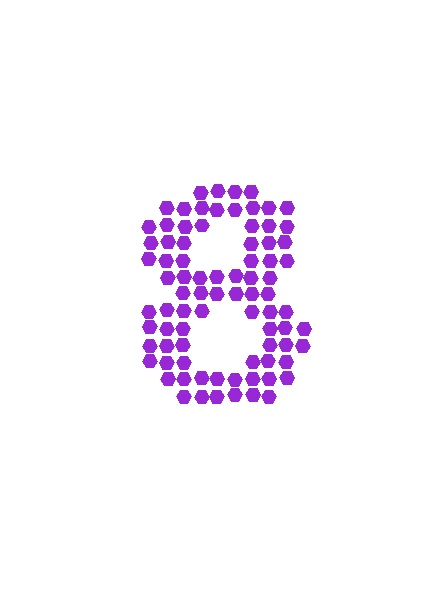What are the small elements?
The small elements are hexagons.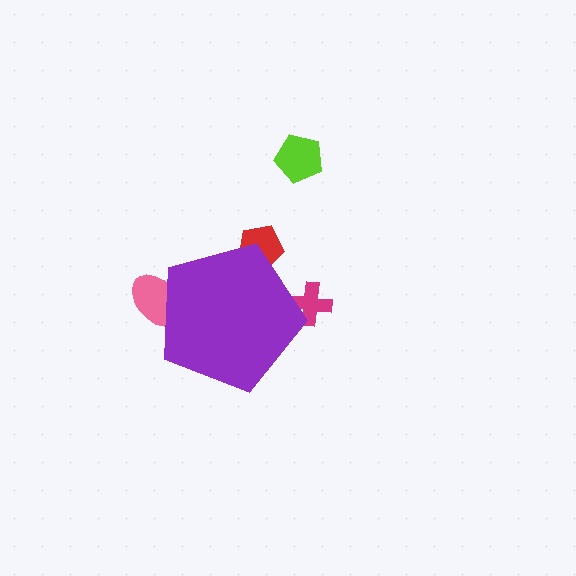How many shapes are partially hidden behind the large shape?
3 shapes are partially hidden.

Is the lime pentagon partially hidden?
No, the lime pentagon is fully visible.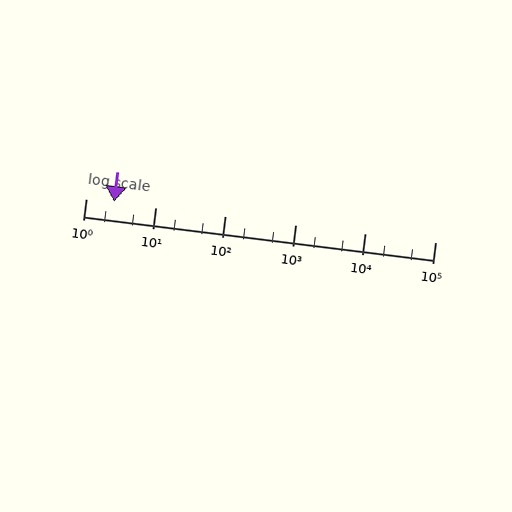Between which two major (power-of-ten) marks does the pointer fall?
The pointer is between 1 and 10.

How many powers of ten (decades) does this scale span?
The scale spans 5 decades, from 1 to 100000.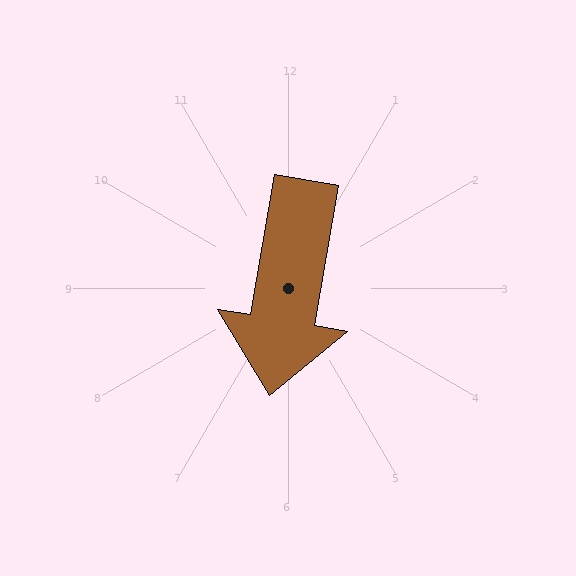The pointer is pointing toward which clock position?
Roughly 6 o'clock.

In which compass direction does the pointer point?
South.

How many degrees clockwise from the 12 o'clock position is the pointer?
Approximately 190 degrees.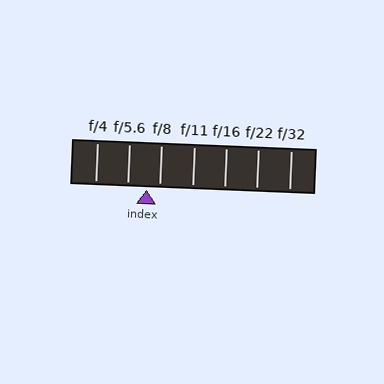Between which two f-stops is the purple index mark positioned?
The index mark is between f/5.6 and f/8.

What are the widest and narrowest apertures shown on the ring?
The widest aperture shown is f/4 and the narrowest is f/32.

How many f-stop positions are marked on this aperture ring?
There are 7 f-stop positions marked.